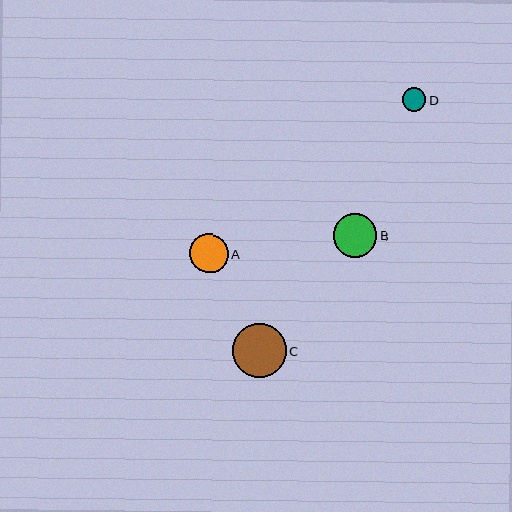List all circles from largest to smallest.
From largest to smallest: C, B, A, D.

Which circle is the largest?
Circle C is the largest with a size of approximately 54 pixels.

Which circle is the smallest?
Circle D is the smallest with a size of approximately 23 pixels.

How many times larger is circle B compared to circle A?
Circle B is approximately 1.1 times the size of circle A.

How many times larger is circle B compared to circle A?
Circle B is approximately 1.1 times the size of circle A.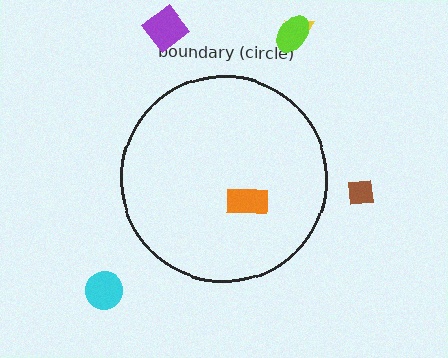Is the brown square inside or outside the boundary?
Outside.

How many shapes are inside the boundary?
1 inside, 5 outside.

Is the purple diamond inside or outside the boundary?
Outside.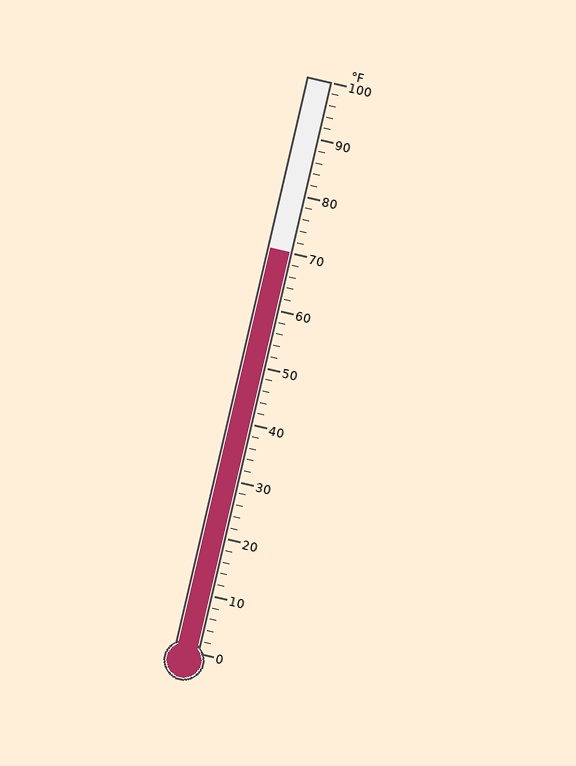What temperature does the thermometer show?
The thermometer shows approximately 70°F.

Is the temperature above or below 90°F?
The temperature is below 90°F.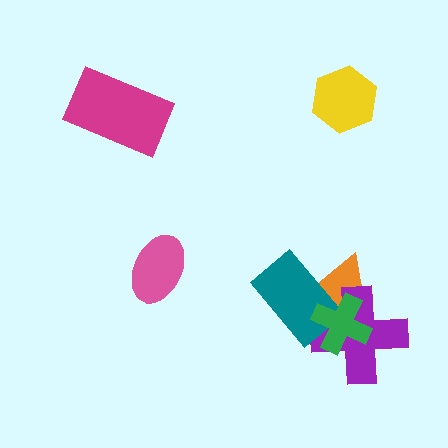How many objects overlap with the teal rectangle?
3 objects overlap with the teal rectangle.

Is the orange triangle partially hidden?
Yes, it is partially covered by another shape.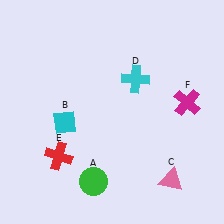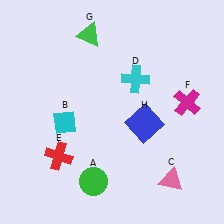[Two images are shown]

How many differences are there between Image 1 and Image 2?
There are 2 differences between the two images.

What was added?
A green triangle (G), a blue square (H) were added in Image 2.